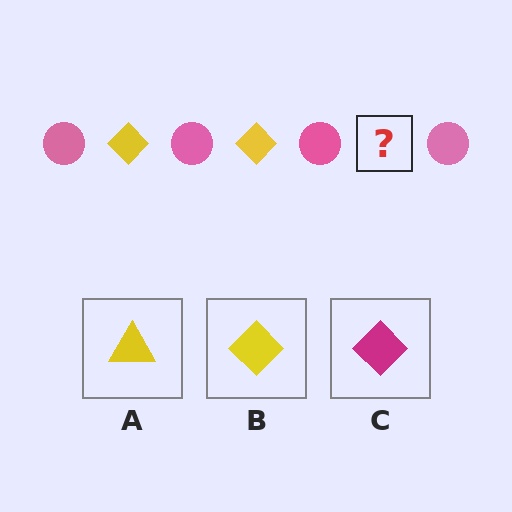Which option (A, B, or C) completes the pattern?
B.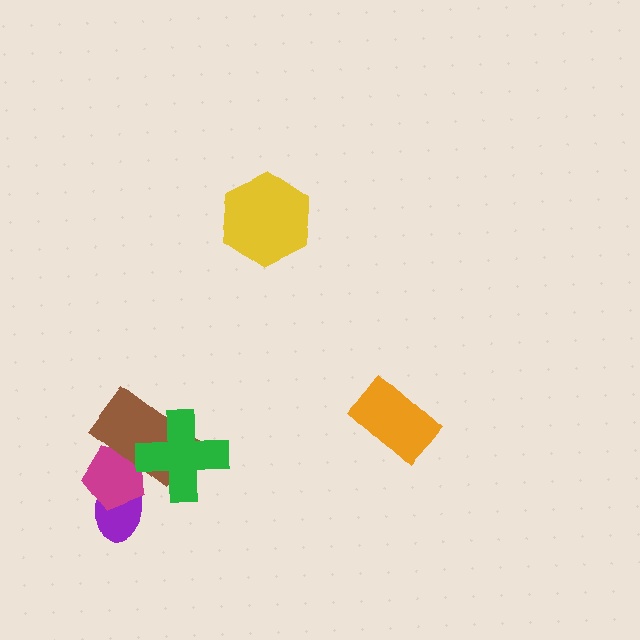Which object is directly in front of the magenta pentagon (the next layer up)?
The brown rectangle is directly in front of the magenta pentagon.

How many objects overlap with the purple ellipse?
1 object overlaps with the purple ellipse.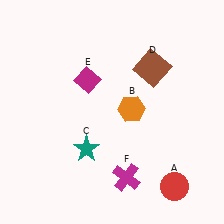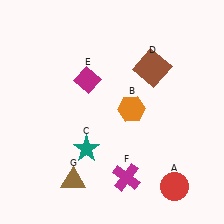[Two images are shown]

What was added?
A brown triangle (G) was added in Image 2.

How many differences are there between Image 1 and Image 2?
There is 1 difference between the two images.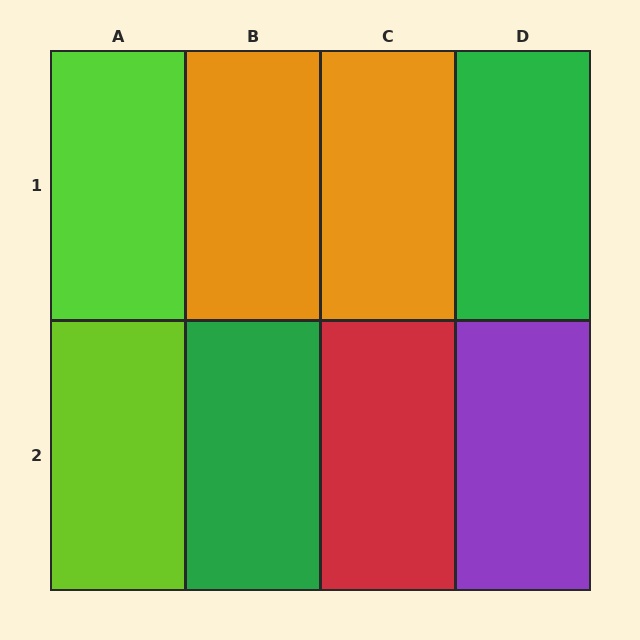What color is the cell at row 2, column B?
Green.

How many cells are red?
1 cell is red.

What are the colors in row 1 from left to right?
Lime, orange, orange, green.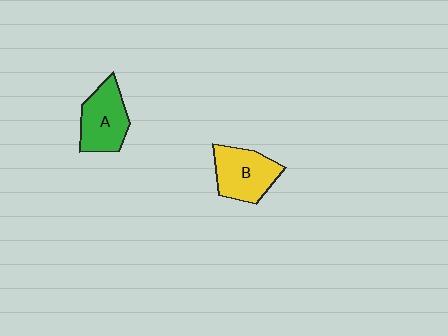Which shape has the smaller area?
Shape A (green).